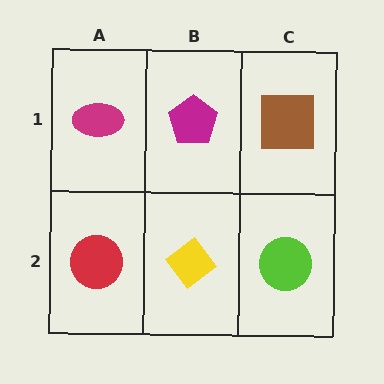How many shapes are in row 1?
3 shapes.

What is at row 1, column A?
A magenta ellipse.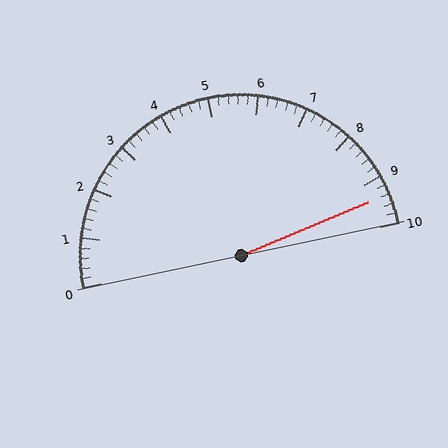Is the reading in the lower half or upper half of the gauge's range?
The reading is in the upper half of the range (0 to 10).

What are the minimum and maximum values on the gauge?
The gauge ranges from 0 to 10.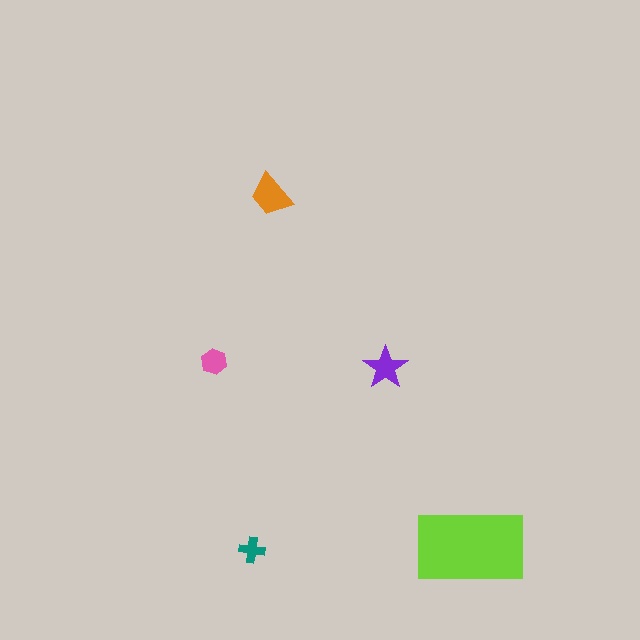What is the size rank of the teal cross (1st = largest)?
5th.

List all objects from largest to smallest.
The lime rectangle, the orange trapezoid, the purple star, the pink hexagon, the teal cross.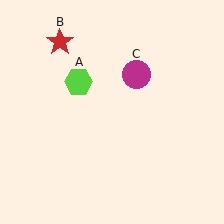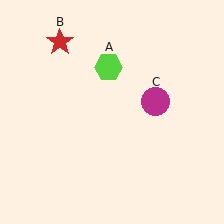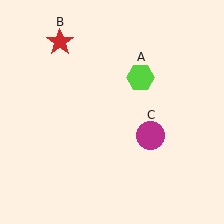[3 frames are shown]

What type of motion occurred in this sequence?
The lime hexagon (object A), magenta circle (object C) rotated clockwise around the center of the scene.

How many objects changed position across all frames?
2 objects changed position: lime hexagon (object A), magenta circle (object C).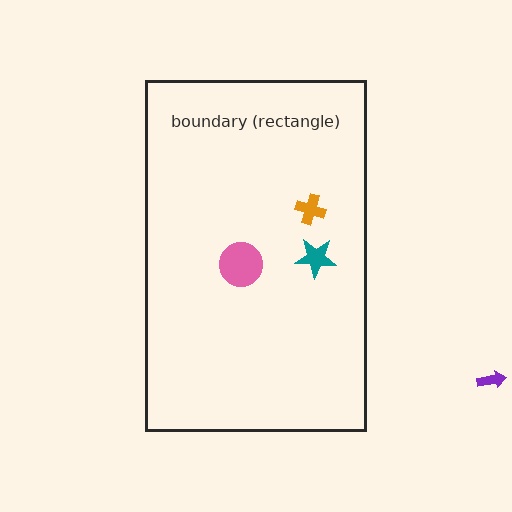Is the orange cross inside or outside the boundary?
Inside.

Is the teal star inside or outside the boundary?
Inside.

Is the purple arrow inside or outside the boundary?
Outside.